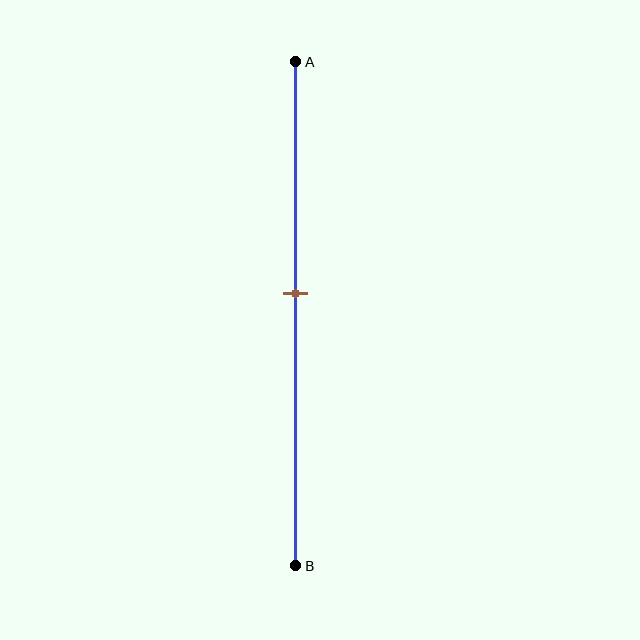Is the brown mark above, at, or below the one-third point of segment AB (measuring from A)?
The brown mark is below the one-third point of segment AB.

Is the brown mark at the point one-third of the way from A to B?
No, the mark is at about 45% from A, not at the 33% one-third point.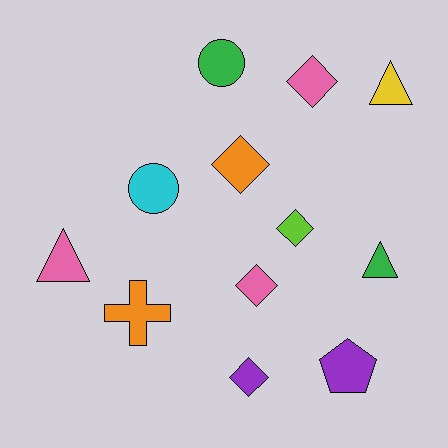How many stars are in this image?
There are no stars.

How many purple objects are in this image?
There are 2 purple objects.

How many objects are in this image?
There are 12 objects.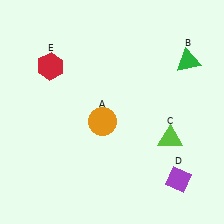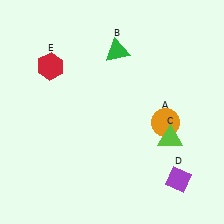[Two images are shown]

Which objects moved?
The objects that moved are: the orange circle (A), the green triangle (B).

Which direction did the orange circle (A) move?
The orange circle (A) moved right.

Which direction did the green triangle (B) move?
The green triangle (B) moved left.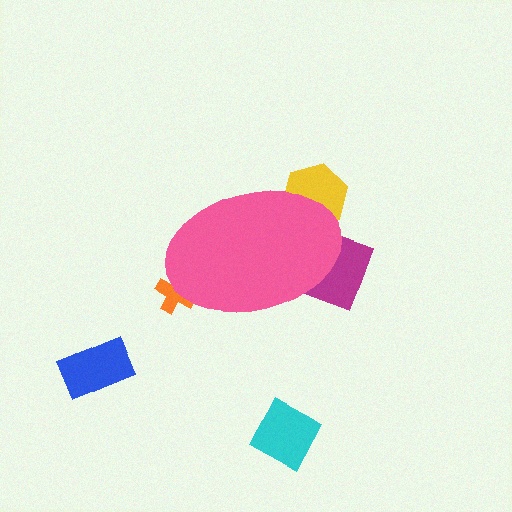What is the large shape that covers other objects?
A pink ellipse.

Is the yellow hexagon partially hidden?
Yes, the yellow hexagon is partially hidden behind the pink ellipse.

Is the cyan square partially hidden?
No, the cyan square is fully visible.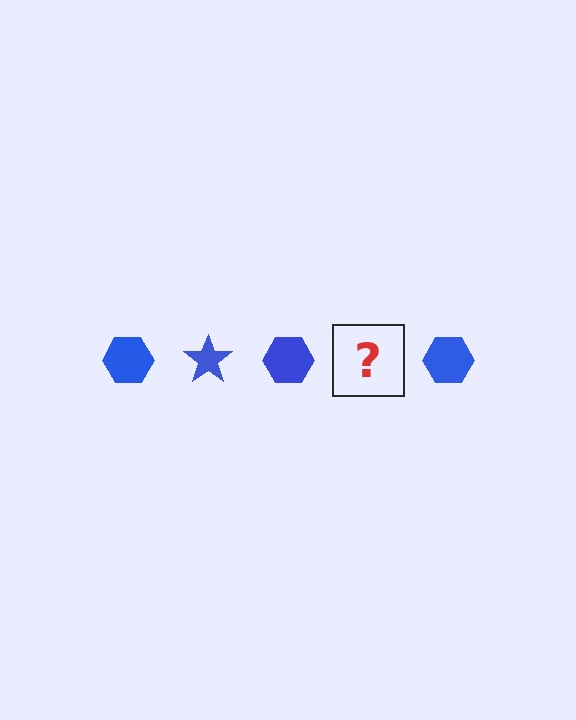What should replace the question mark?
The question mark should be replaced with a blue star.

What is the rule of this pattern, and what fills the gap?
The rule is that the pattern cycles through hexagon, star shapes in blue. The gap should be filled with a blue star.